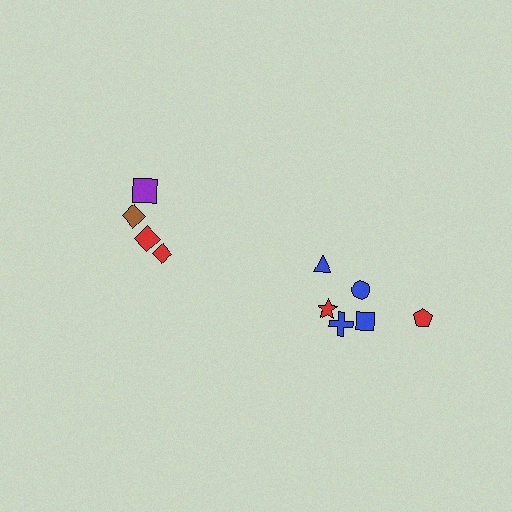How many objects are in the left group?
There are 4 objects.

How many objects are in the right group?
There are 6 objects.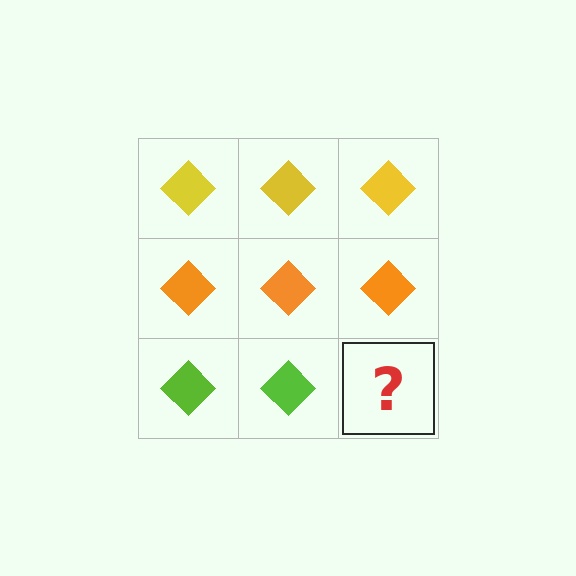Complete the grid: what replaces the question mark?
The question mark should be replaced with a lime diamond.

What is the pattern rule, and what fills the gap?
The rule is that each row has a consistent color. The gap should be filled with a lime diamond.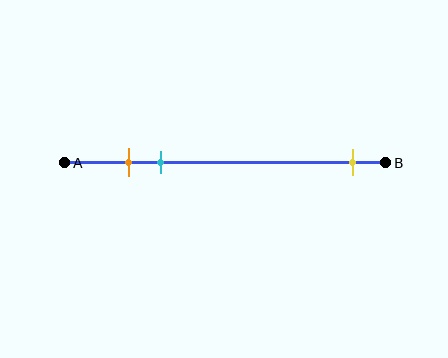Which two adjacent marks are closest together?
The orange and cyan marks are the closest adjacent pair.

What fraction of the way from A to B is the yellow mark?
The yellow mark is approximately 90% (0.9) of the way from A to B.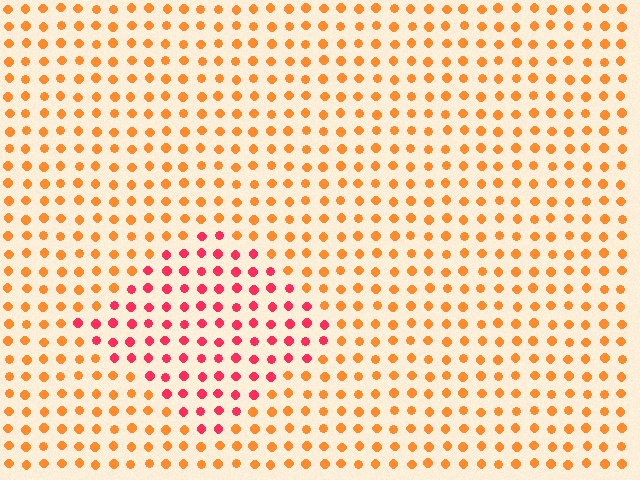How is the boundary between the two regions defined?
The boundary is defined purely by a slight shift in hue (about 40 degrees). Spacing, size, and orientation are identical on both sides.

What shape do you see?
I see a diamond.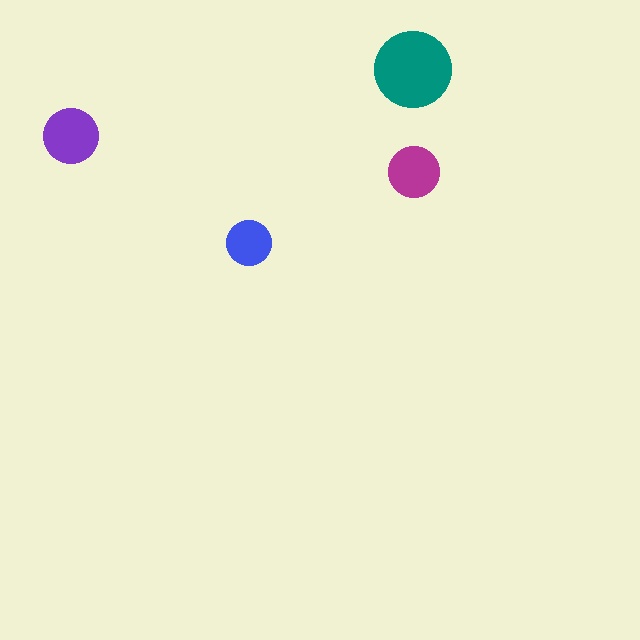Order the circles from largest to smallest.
the teal one, the purple one, the magenta one, the blue one.